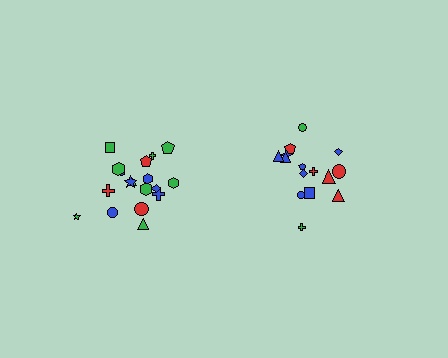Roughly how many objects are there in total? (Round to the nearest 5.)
Roughly 35 objects in total.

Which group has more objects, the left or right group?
The left group.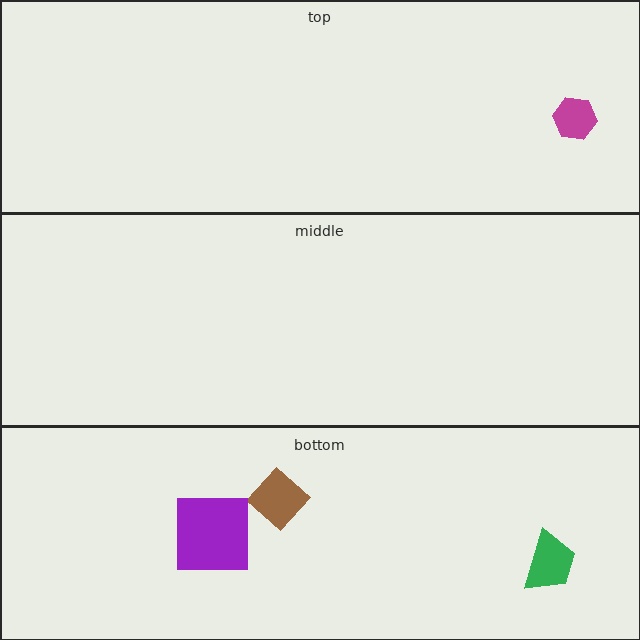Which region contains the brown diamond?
The bottom region.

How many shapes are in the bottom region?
3.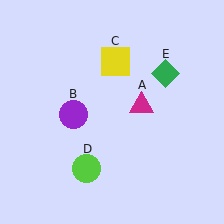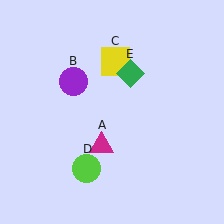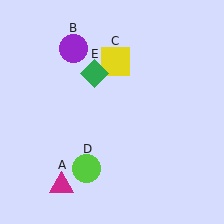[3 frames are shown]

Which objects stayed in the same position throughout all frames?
Yellow square (object C) and lime circle (object D) remained stationary.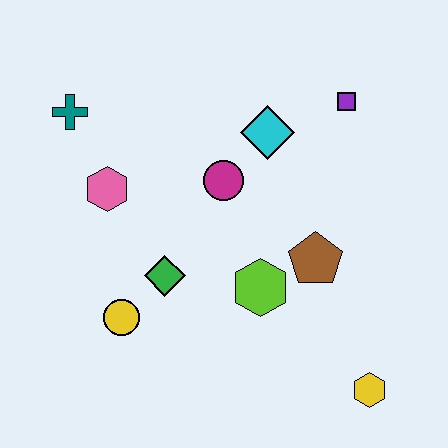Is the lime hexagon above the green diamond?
No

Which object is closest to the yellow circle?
The green diamond is closest to the yellow circle.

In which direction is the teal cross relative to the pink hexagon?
The teal cross is above the pink hexagon.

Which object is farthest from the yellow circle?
The purple square is farthest from the yellow circle.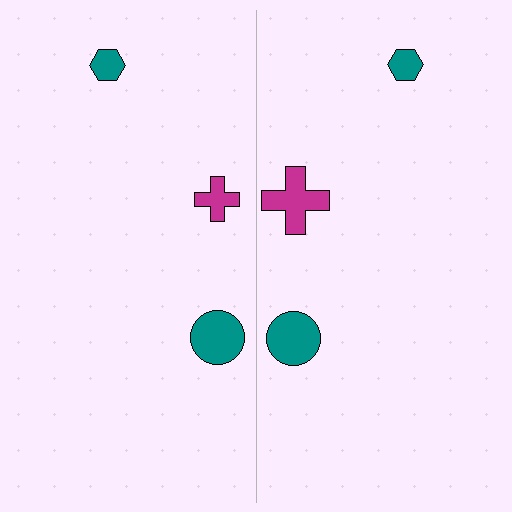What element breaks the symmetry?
The magenta cross on the right side has a different size than its mirror counterpart.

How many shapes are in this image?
There are 6 shapes in this image.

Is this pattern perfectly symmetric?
No, the pattern is not perfectly symmetric. The magenta cross on the right side has a different size than its mirror counterpart.